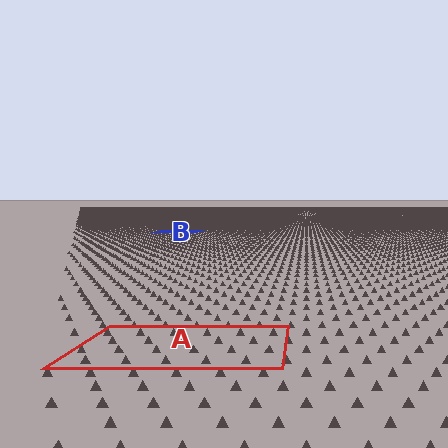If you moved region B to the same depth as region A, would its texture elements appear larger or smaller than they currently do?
They would appear larger. At a closer depth, the same texture elements are projected at a bigger on-screen size.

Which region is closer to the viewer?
Region A is closer. The texture elements there are larger and more spread out.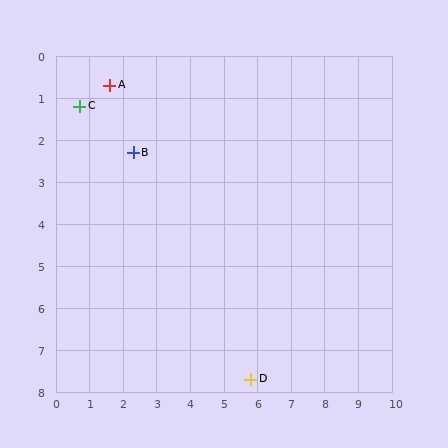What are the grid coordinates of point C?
Point C is at approximately (0.7, 1.2).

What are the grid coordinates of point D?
Point D is at approximately (5.8, 7.7).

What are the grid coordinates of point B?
Point B is at approximately (2.3, 2.3).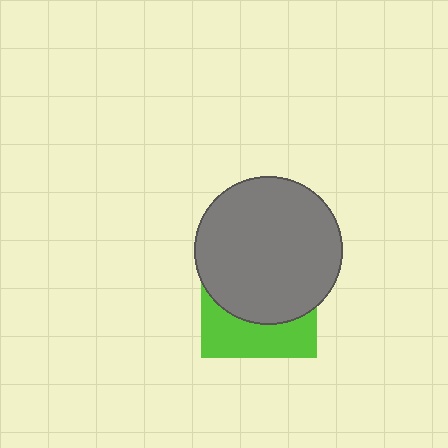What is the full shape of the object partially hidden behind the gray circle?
The partially hidden object is a lime square.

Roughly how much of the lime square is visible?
A small part of it is visible (roughly 37%).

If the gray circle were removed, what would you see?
You would see the complete lime square.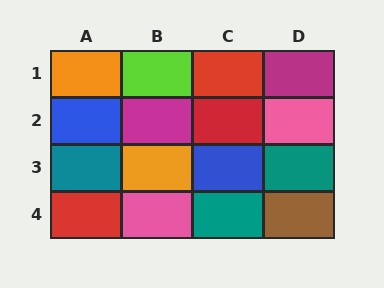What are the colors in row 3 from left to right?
Teal, orange, blue, teal.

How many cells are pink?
2 cells are pink.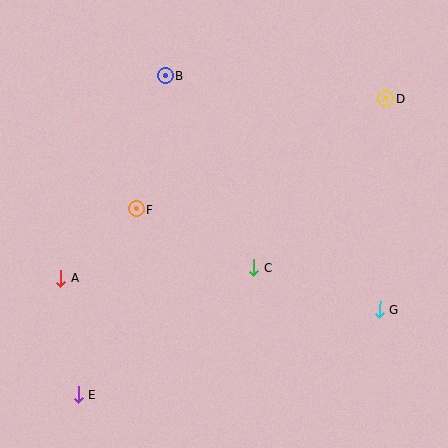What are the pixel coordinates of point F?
Point F is at (136, 209).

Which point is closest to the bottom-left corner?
Point E is closest to the bottom-left corner.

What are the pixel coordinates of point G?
Point G is at (380, 310).